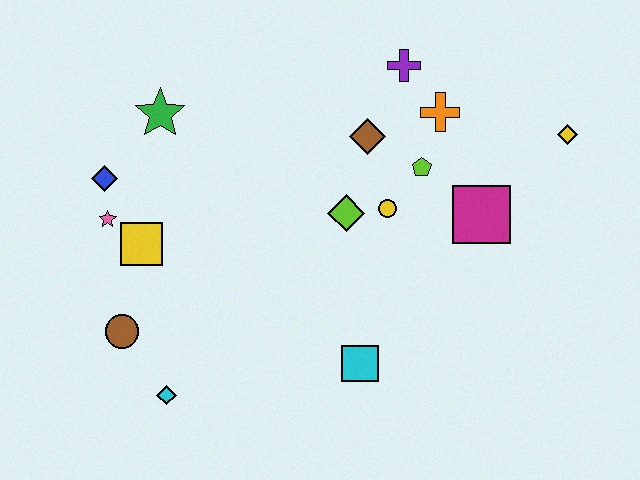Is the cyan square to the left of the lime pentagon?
Yes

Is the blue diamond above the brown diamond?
No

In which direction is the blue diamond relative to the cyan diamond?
The blue diamond is above the cyan diamond.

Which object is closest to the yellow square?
The pink star is closest to the yellow square.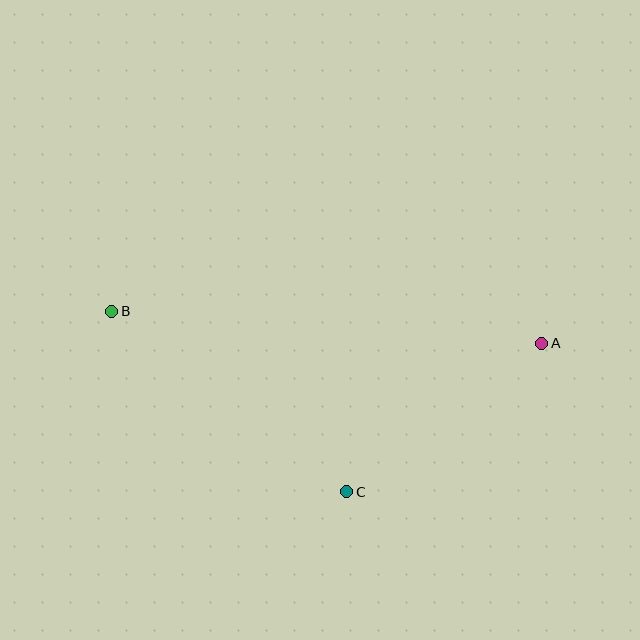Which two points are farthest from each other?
Points A and B are farthest from each other.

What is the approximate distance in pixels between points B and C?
The distance between B and C is approximately 296 pixels.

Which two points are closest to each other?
Points A and C are closest to each other.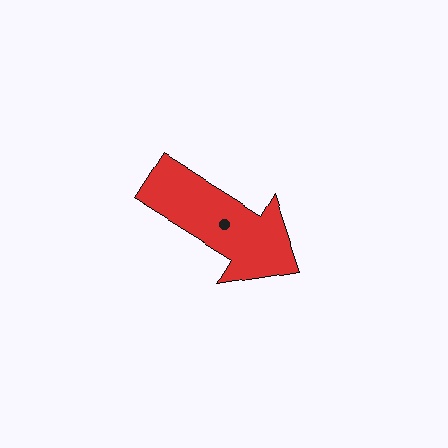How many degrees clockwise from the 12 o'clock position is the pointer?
Approximately 122 degrees.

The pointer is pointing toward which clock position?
Roughly 4 o'clock.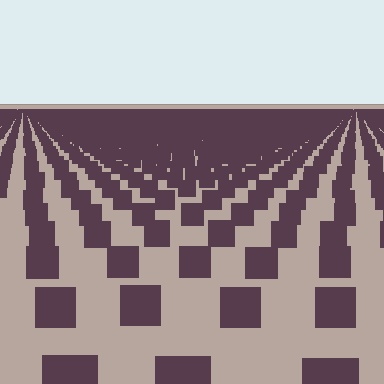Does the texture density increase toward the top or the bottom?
Density increases toward the top.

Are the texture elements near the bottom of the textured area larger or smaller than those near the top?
Larger. Near the bottom, elements are closer to the viewer and appear at a bigger on-screen size.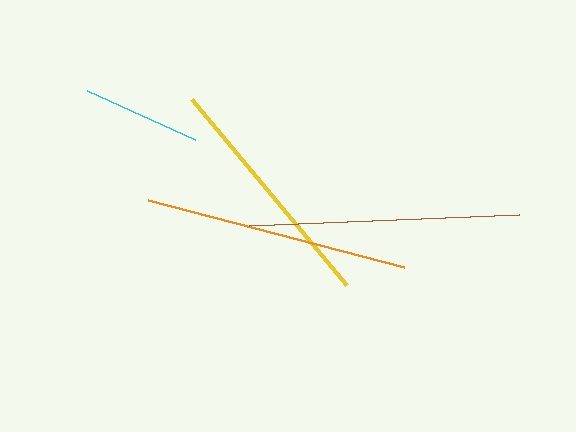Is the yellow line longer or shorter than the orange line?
The orange line is longer than the yellow line.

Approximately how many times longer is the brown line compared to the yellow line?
The brown line is approximately 1.1 times the length of the yellow line.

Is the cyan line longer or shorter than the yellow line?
The yellow line is longer than the cyan line.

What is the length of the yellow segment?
The yellow segment is approximately 242 pixels long.